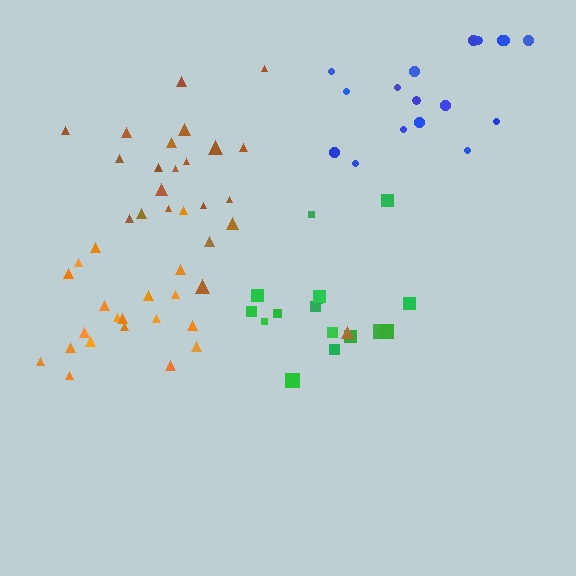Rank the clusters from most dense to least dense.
green, orange, blue, brown.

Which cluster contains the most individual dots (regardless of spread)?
Brown (22).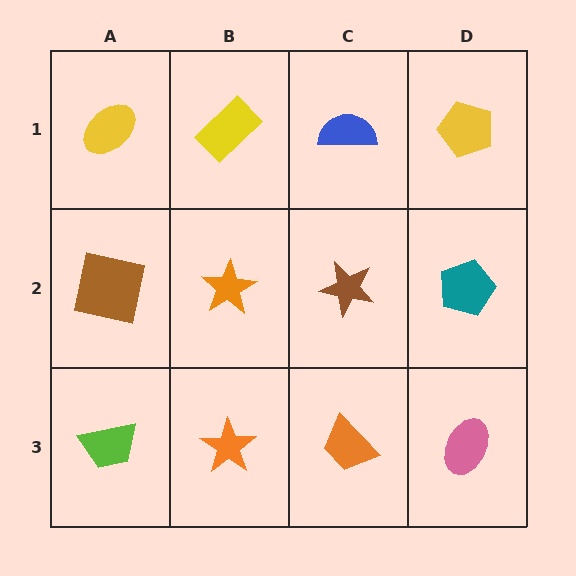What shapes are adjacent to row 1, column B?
An orange star (row 2, column B), a yellow ellipse (row 1, column A), a blue semicircle (row 1, column C).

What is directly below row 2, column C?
An orange trapezoid.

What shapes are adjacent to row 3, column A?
A brown square (row 2, column A), an orange star (row 3, column B).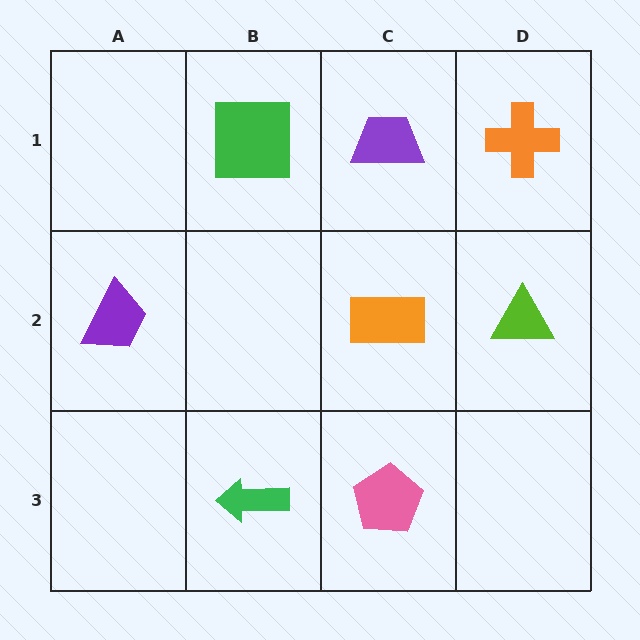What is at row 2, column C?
An orange rectangle.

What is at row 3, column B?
A green arrow.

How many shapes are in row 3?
2 shapes.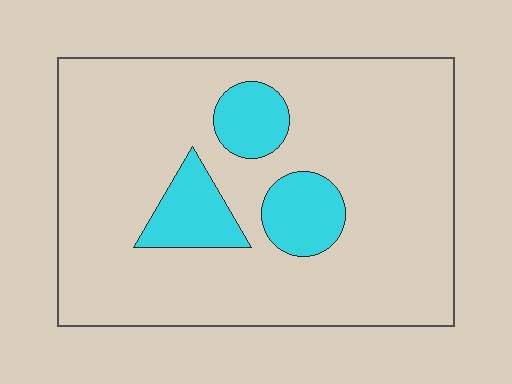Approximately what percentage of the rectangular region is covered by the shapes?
Approximately 15%.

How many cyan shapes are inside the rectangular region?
3.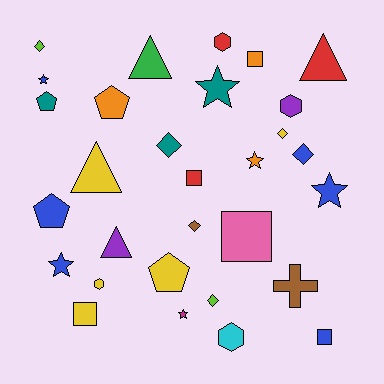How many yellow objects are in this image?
There are 5 yellow objects.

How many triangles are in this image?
There are 4 triangles.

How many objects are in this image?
There are 30 objects.